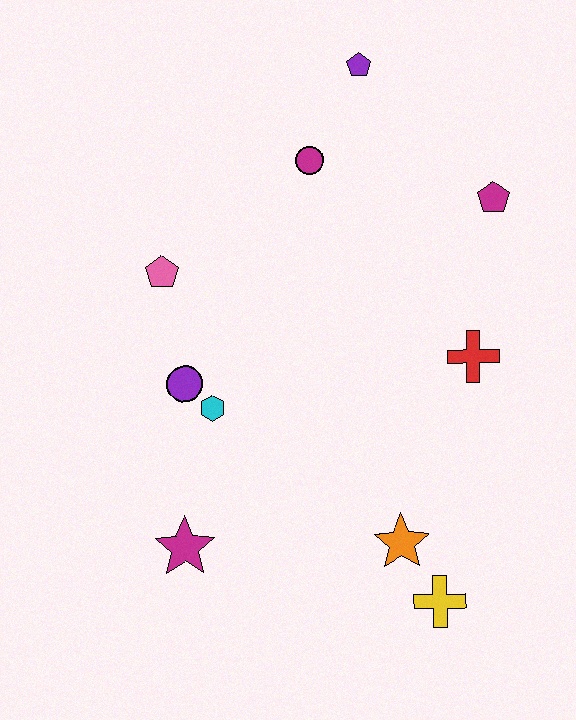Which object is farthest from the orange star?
The purple pentagon is farthest from the orange star.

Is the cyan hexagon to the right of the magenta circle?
No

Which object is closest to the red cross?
The magenta pentagon is closest to the red cross.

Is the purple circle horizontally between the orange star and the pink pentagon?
Yes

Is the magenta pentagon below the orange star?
No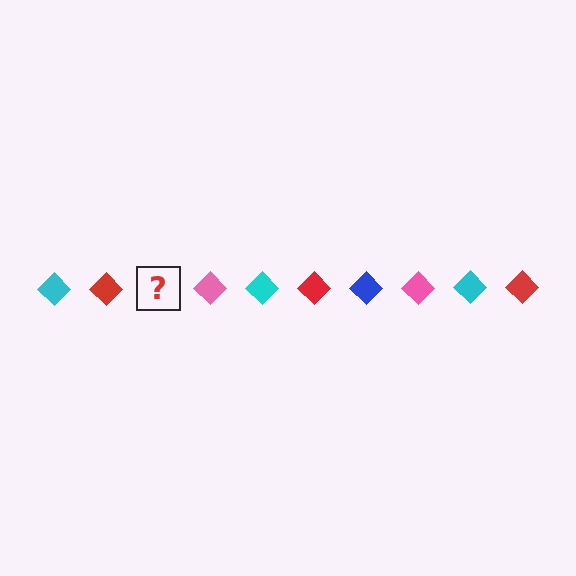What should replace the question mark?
The question mark should be replaced with a blue diamond.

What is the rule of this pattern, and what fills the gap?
The rule is that the pattern cycles through cyan, red, blue, pink diamonds. The gap should be filled with a blue diamond.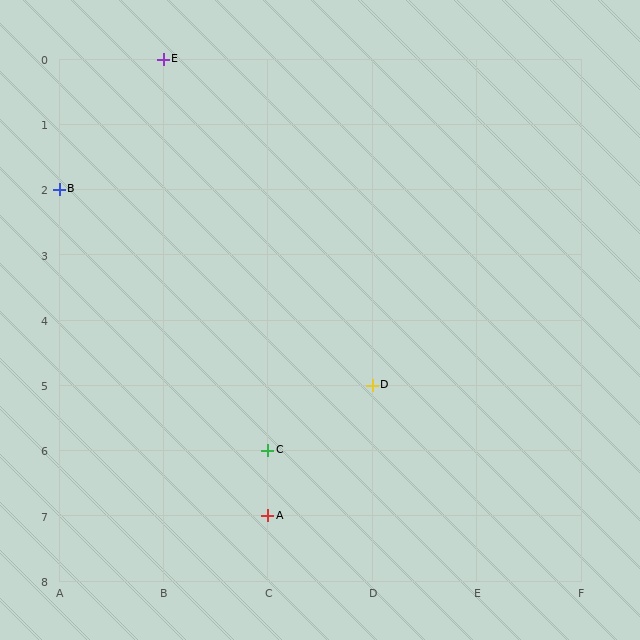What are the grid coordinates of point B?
Point B is at grid coordinates (A, 2).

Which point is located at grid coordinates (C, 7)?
Point A is at (C, 7).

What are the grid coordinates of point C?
Point C is at grid coordinates (C, 6).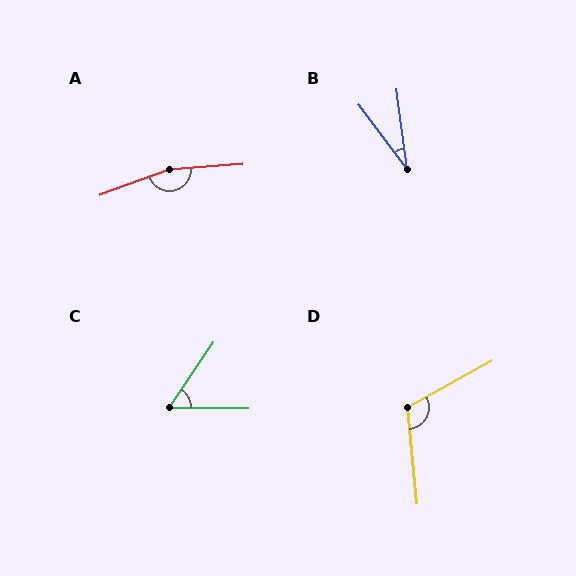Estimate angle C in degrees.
Approximately 56 degrees.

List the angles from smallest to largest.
B (29°), C (56°), D (113°), A (163°).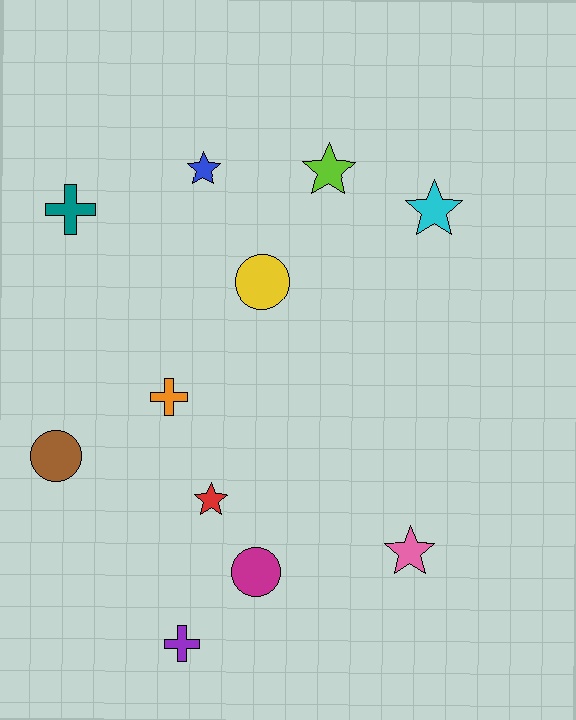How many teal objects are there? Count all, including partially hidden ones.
There is 1 teal object.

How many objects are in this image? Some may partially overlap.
There are 11 objects.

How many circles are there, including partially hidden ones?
There are 3 circles.